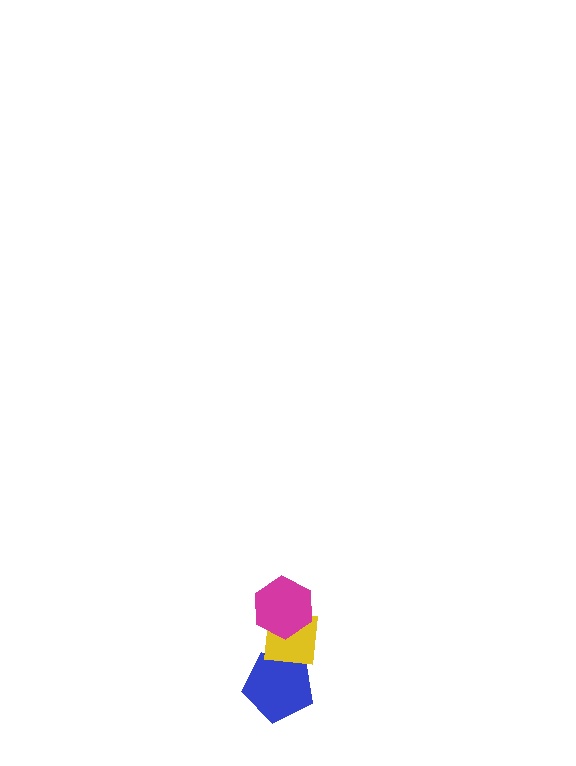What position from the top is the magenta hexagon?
The magenta hexagon is 1st from the top.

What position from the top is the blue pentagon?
The blue pentagon is 3rd from the top.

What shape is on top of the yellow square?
The magenta hexagon is on top of the yellow square.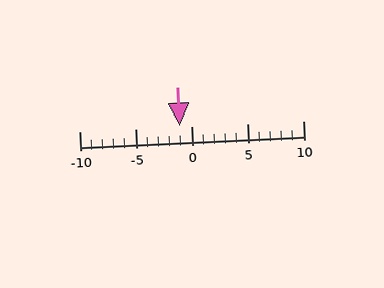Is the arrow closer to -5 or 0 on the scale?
The arrow is closer to 0.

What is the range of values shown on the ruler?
The ruler shows values from -10 to 10.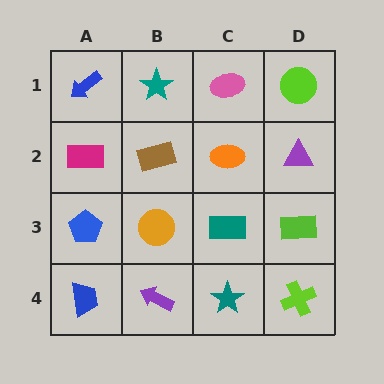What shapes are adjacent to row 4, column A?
A blue pentagon (row 3, column A), a purple arrow (row 4, column B).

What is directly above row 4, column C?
A teal rectangle.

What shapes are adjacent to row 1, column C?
An orange ellipse (row 2, column C), a teal star (row 1, column B), a lime circle (row 1, column D).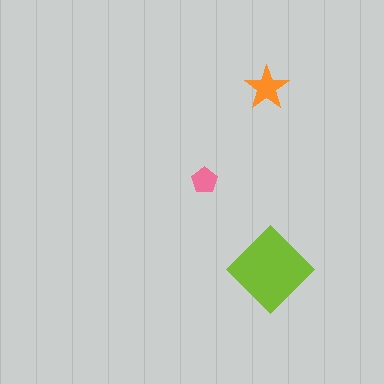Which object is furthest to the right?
The lime diamond is rightmost.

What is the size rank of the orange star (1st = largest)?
2nd.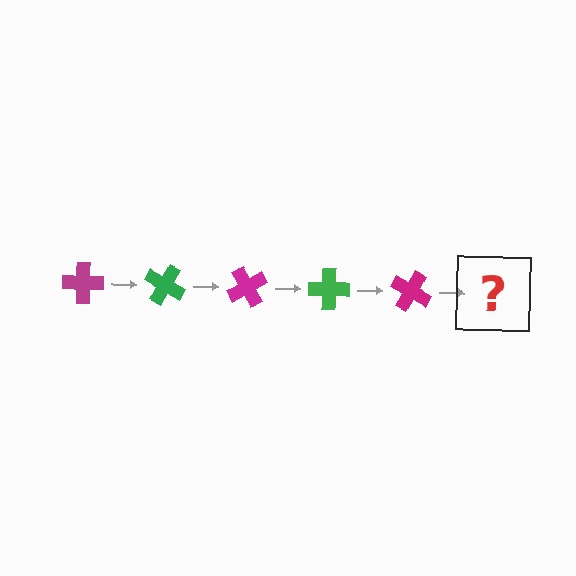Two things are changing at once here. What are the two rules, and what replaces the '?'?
The two rules are that it rotates 30 degrees each step and the color cycles through magenta and green. The '?' should be a green cross, rotated 150 degrees from the start.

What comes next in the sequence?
The next element should be a green cross, rotated 150 degrees from the start.